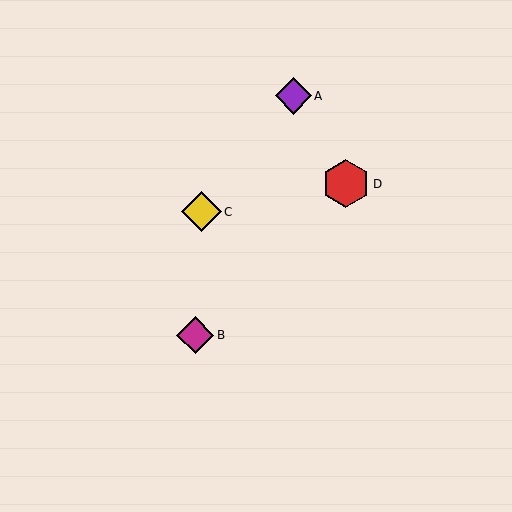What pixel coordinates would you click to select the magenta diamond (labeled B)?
Click at (195, 335) to select the magenta diamond B.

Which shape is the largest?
The red hexagon (labeled D) is the largest.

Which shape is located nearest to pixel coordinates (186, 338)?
The magenta diamond (labeled B) at (195, 335) is nearest to that location.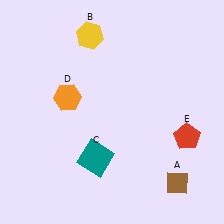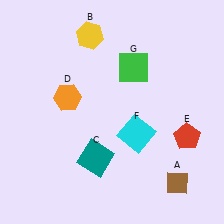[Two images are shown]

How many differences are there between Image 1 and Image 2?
There are 2 differences between the two images.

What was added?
A cyan square (F), a green square (G) were added in Image 2.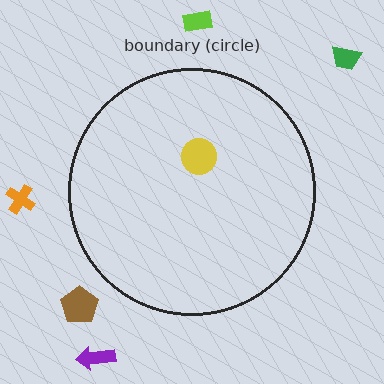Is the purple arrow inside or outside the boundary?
Outside.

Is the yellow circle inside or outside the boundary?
Inside.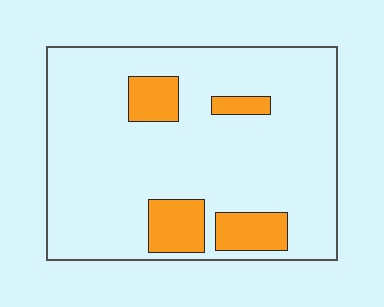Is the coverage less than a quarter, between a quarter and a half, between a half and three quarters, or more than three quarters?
Less than a quarter.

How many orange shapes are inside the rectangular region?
4.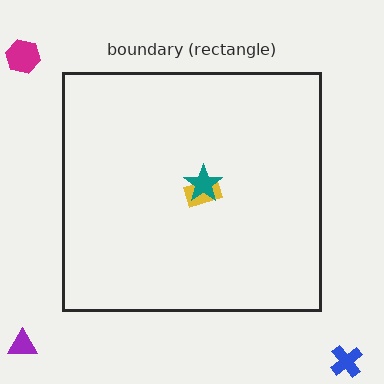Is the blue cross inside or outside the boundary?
Outside.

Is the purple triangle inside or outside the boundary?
Outside.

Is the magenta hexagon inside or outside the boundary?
Outside.